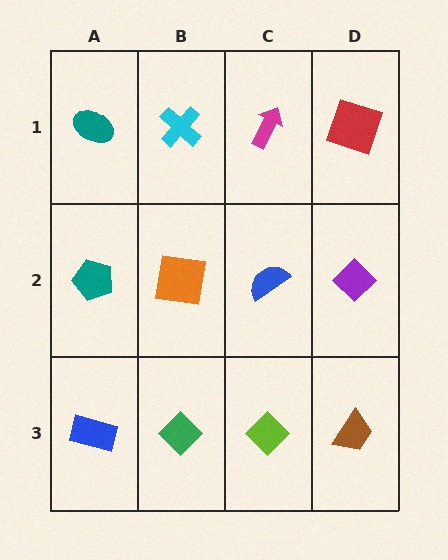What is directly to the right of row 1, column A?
A cyan cross.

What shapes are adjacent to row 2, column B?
A cyan cross (row 1, column B), a green diamond (row 3, column B), a teal pentagon (row 2, column A), a blue semicircle (row 2, column C).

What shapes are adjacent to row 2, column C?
A magenta arrow (row 1, column C), a lime diamond (row 3, column C), an orange square (row 2, column B), a purple diamond (row 2, column D).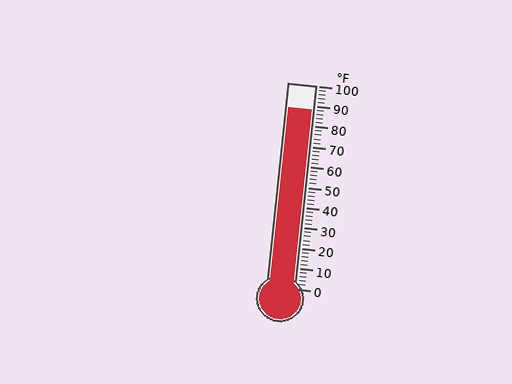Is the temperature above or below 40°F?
The temperature is above 40°F.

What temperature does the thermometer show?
The thermometer shows approximately 88°F.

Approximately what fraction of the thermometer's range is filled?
The thermometer is filled to approximately 90% of its range.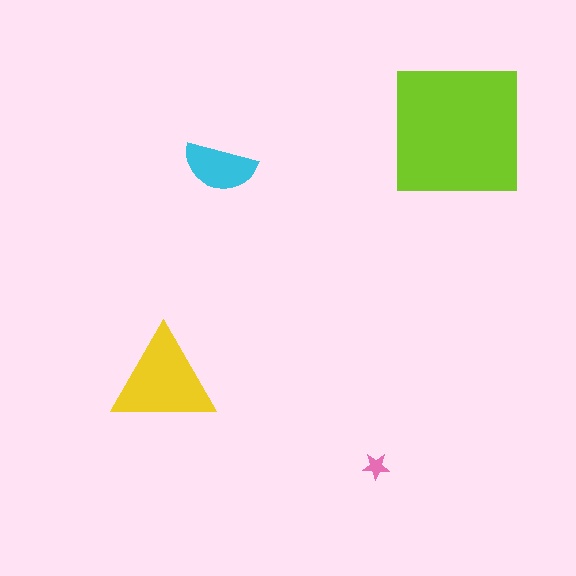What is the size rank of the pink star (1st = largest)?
4th.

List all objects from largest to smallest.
The lime square, the yellow triangle, the cyan semicircle, the pink star.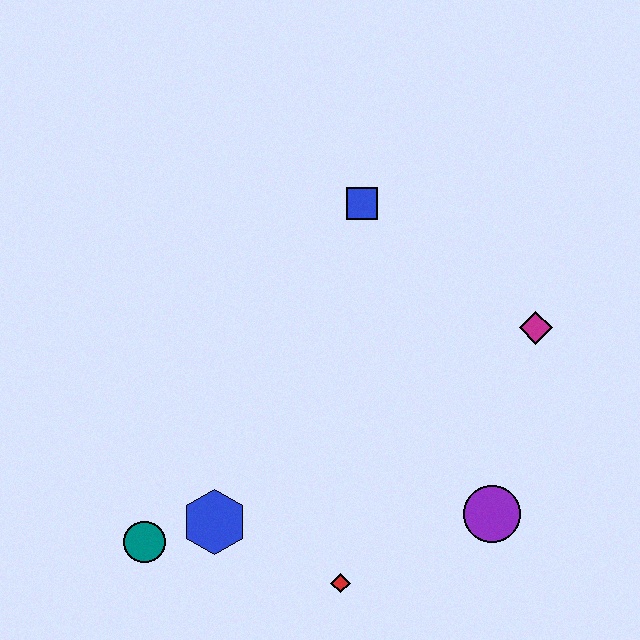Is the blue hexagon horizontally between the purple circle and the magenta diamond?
No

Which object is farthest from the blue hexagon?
The magenta diamond is farthest from the blue hexagon.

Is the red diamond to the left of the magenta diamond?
Yes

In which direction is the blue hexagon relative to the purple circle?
The blue hexagon is to the left of the purple circle.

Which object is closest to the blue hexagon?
The teal circle is closest to the blue hexagon.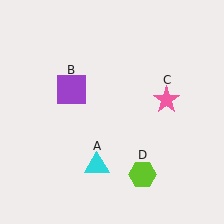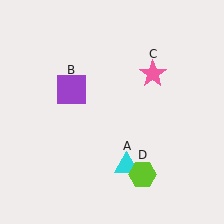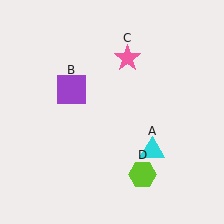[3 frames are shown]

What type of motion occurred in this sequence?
The cyan triangle (object A), pink star (object C) rotated counterclockwise around the center of the scene.